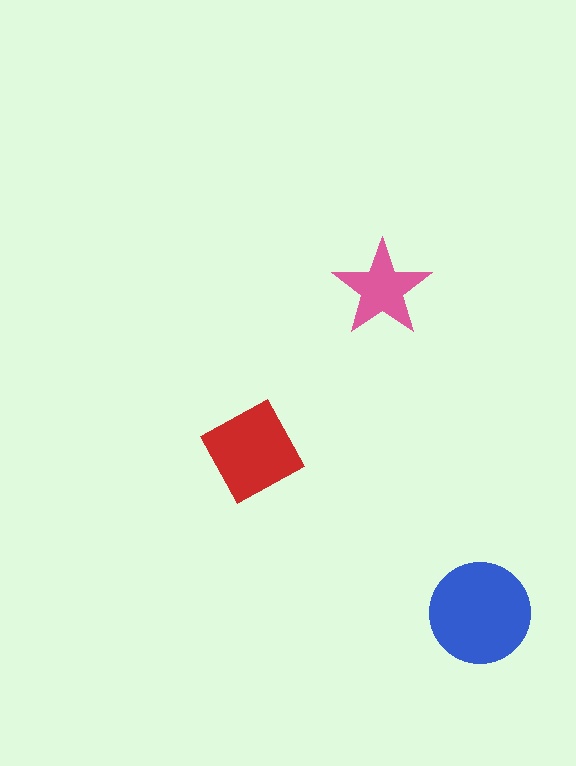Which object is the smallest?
The pink star.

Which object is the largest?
The blue circle.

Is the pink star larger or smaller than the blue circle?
Smaller.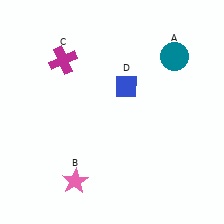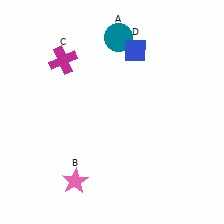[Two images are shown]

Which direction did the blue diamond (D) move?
The blue diamond (D) moved up.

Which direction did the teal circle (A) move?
The teal circle (A) moved left.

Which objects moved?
The objects that moved are: the teal circle (A), the blue diamond (D).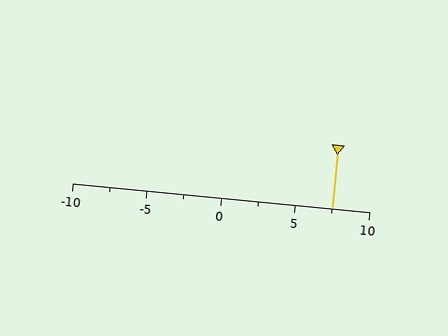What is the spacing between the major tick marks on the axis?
The major ticks are spaced 5 apart.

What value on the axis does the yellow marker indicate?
The marker indicates approximately 7.5.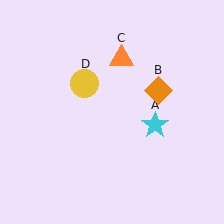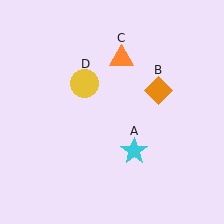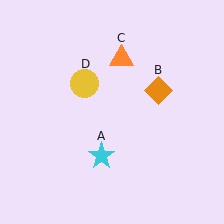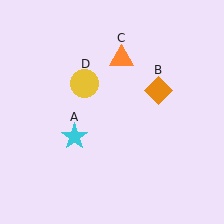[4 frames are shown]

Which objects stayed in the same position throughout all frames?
Orange diamond (object B) and orange triangle (object C) and yellow circle (object D) remained stationary.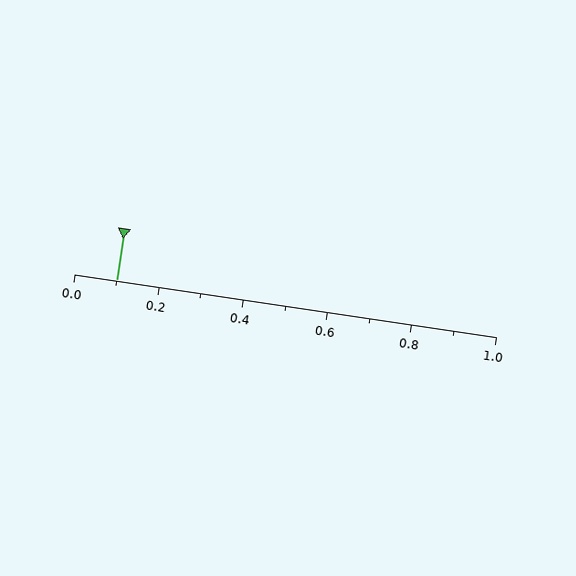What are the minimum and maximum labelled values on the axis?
The axis runs from 0.0 to 1.0.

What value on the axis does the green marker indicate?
The marker indicates approximately 0.1.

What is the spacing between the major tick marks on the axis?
The major ticks are spaced 0.2 apart.